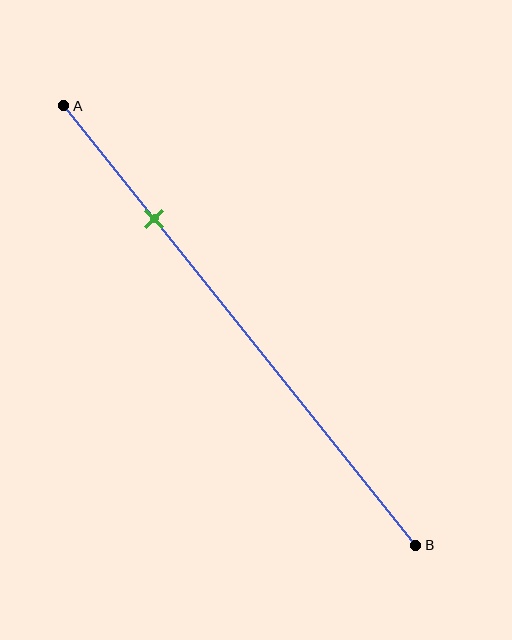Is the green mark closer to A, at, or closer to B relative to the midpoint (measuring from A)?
The green mark is closer to point A than the midpoint of segment AB.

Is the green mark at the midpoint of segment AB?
No, the mark is at about 25% from A, not at the 50% midpoint.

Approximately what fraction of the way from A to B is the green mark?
The green mark is approximately 25% of the way from A to B.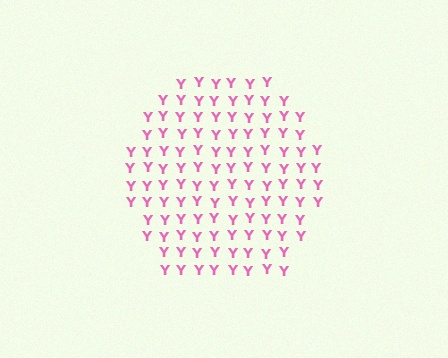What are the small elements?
The small elements are letter Y's.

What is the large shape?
The large shape is a hexagon.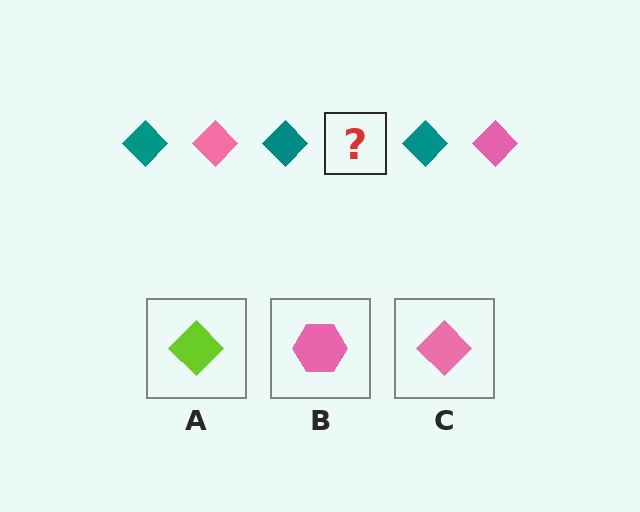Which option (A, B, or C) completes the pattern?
C.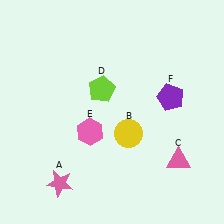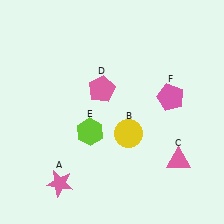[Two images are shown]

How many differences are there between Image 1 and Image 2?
There are 3 differences between the two images.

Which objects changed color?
D changed from lime to pink. E changed from pink to lime. F changed from purple to pink.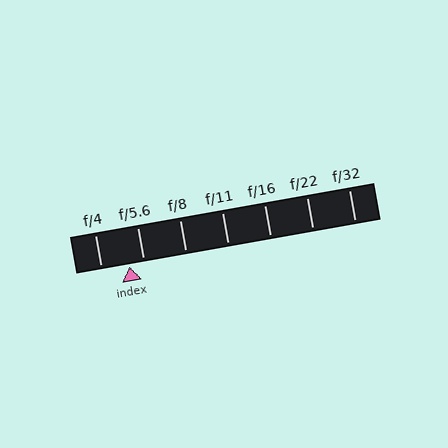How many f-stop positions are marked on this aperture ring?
There are 7 f-stop positions marked.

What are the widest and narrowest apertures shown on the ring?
The widest aperture shown is f/4 and the narrowest is f/32.